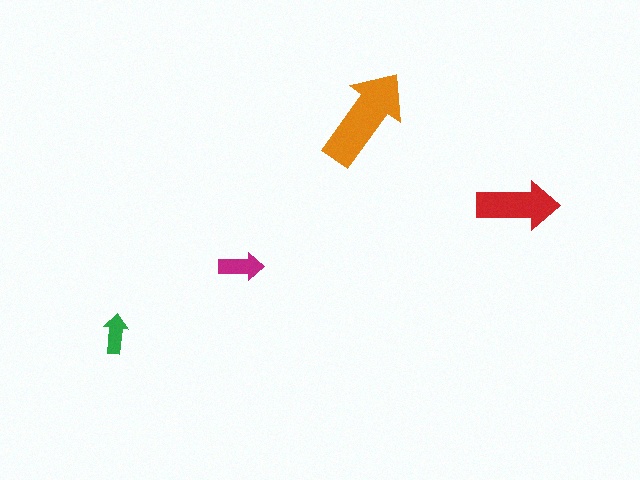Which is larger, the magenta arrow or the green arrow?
The magenta one.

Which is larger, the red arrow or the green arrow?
The red one.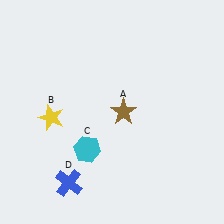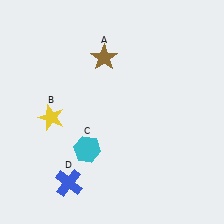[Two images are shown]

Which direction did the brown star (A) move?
The brown star (A) moved up.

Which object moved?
The brown star (A) moved up.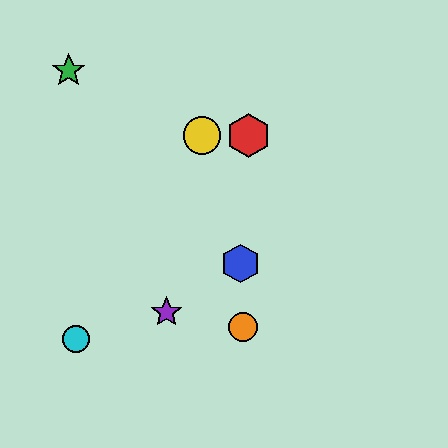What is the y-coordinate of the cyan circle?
The cyan circle is at y≈339.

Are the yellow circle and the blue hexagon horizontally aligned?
No, the yellow circle is at y≈135 and the blue hexagon is at y≈264.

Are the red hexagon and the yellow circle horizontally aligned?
Yes, both are at y≈135.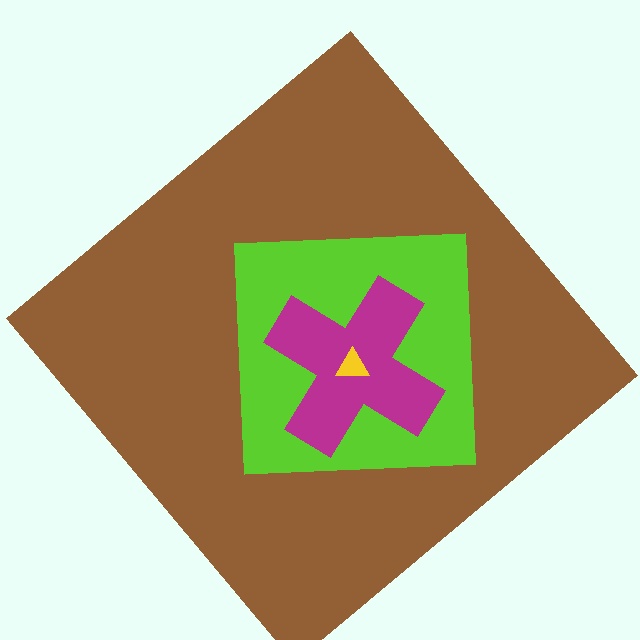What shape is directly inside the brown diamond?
The lime square.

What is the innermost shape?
The yellow triangle.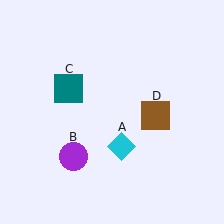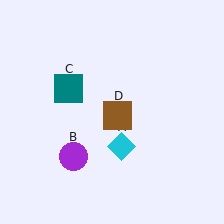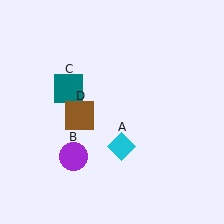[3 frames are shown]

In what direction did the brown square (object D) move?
The brown square (object D) moved left.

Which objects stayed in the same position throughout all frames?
Cyan diamond (object A) and purple circle (object B) and teal square (object C) remained stationary.